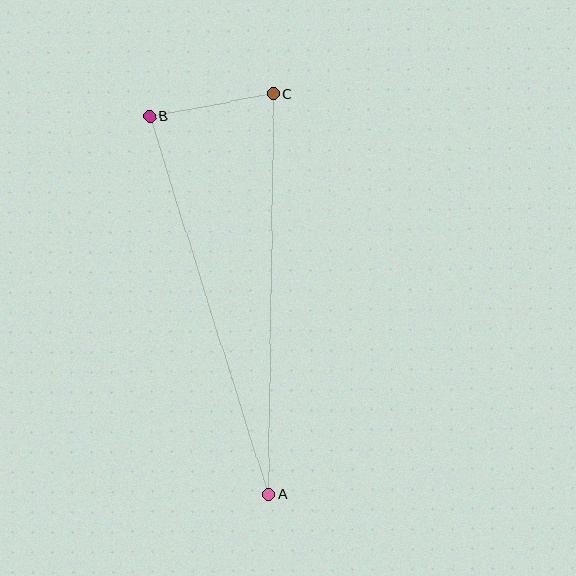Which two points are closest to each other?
Points B and C are closest to each other.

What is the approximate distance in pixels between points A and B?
The distance between A and B is approximately 396 pixels.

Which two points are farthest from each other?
Points A and C are farthest from each other.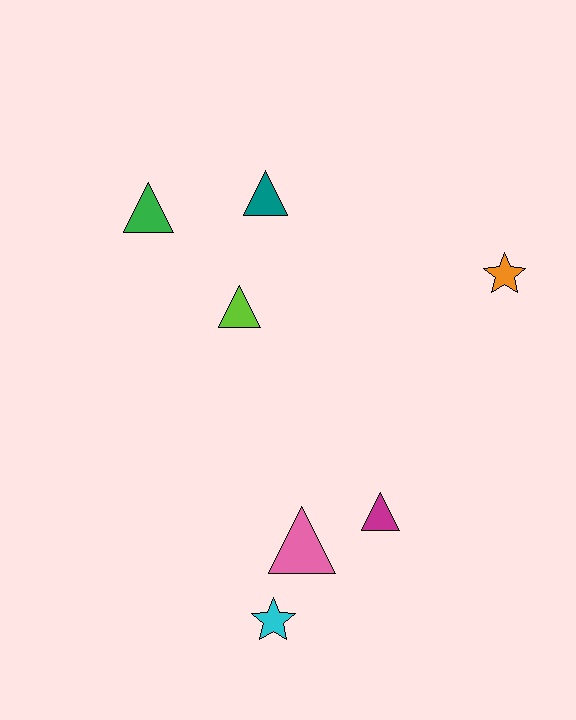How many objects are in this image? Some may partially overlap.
There are 7 objects.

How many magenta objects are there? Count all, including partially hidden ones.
There is 1 magenta object.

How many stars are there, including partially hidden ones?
There are 2 stars.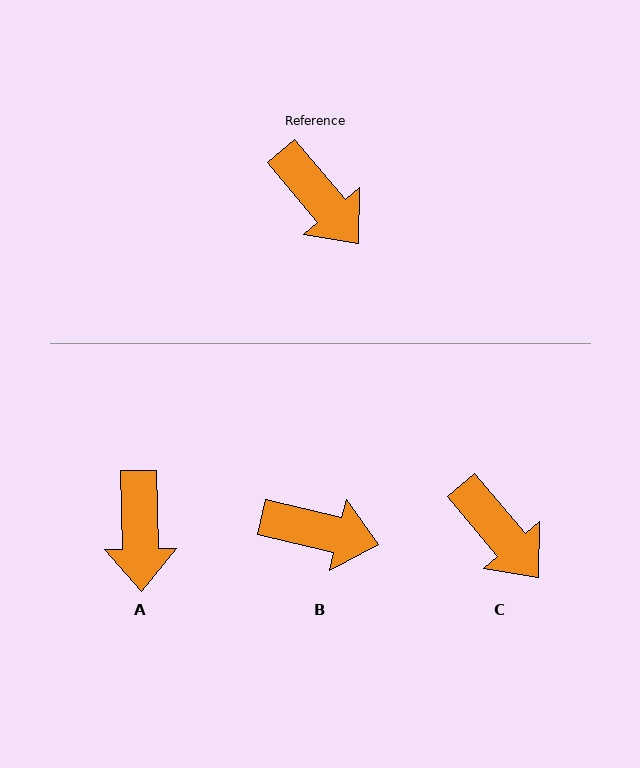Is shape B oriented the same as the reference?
No, it is off by about 37 degrees.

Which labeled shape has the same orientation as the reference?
C.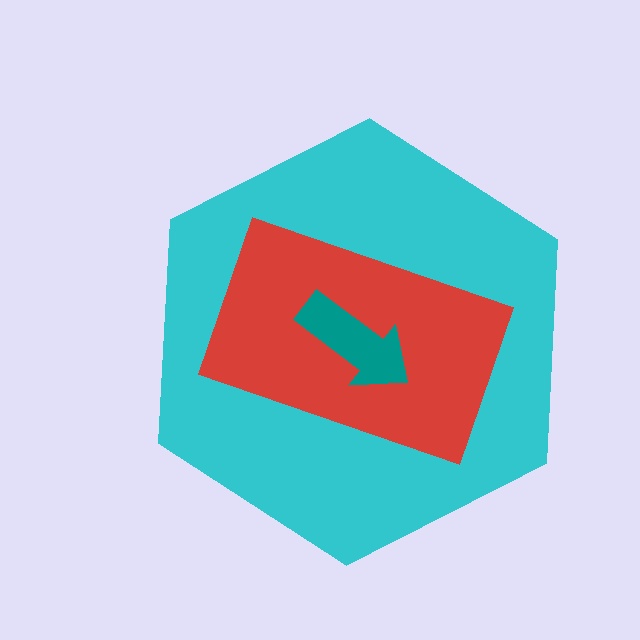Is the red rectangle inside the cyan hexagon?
Yes.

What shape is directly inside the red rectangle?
The teal arrow.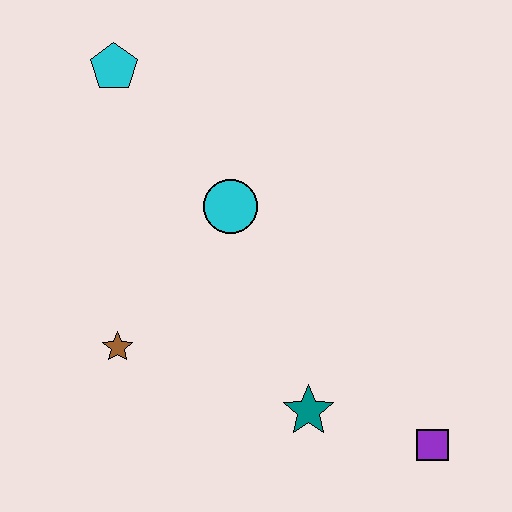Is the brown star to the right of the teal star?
No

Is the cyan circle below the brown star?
No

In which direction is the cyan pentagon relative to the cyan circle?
The cyan pentagon is above the cyan circle.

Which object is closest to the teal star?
The purple square is closest to the teal star.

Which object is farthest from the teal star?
The cyan pentagon is farthest from the teal star.